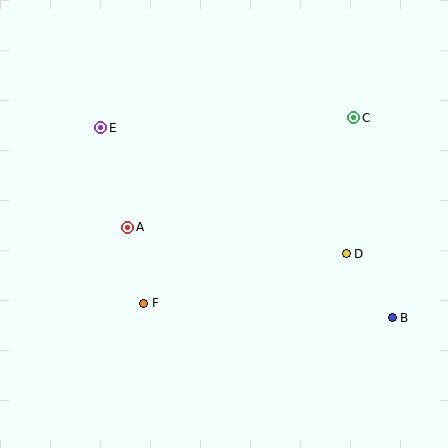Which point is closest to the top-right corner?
Point C is closest to the top-right corner.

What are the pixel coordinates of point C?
Point C is at (354, 118).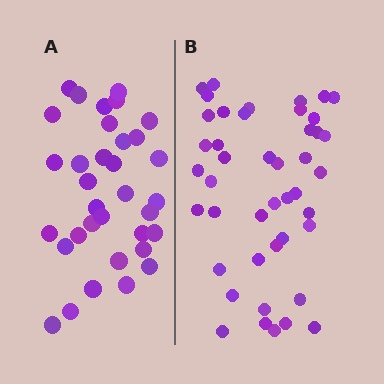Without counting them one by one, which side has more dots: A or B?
Region B (the right region) has more dots.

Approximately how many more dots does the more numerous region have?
Region B has roughly 10 or so more dots than region A.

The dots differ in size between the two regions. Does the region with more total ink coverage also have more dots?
No. Region A has more total ink coverage because its dots are larger, but region B actually contains more individual dots. Total area can be misleading — the number of items is what matters here.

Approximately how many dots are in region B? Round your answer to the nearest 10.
About 40 dots. (The exact count is 44, which rounds to 40.)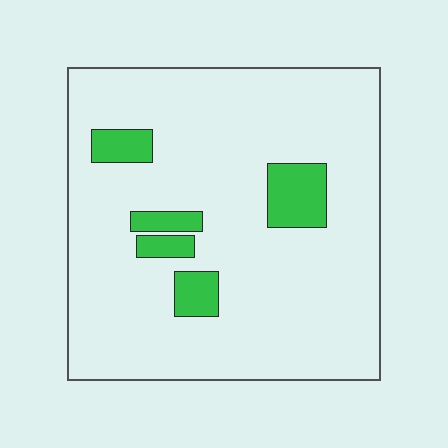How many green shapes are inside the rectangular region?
5.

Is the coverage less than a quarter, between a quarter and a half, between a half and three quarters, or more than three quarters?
Less than a quarter.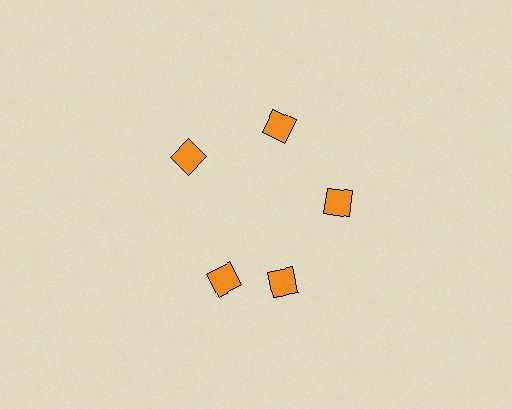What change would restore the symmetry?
The symmetry would be restored by rotating it back into even spacing with its neighbors so that all 5 diamonds sit at equal angles and equal distance from the center.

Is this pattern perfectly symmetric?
No. The 5 orange diamonds are arranged in a ring, but one element near the 8 o'clock position is rotated out of alignment along the ring, breaking the 5-fold rotational symmetry.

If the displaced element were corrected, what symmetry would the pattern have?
It would have 5-fold rotational symmetry — the pattern would map onto itself every 72 degrees.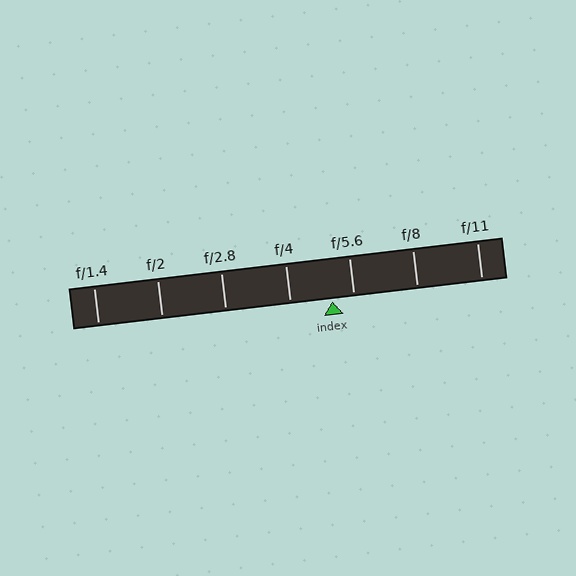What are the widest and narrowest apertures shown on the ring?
The widest aperture shown is f/1.4 and the narrowest is f/11.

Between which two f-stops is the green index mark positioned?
The index mark is between f/4 and f/5.6.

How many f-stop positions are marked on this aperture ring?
There are 7 f-stop positions marked.